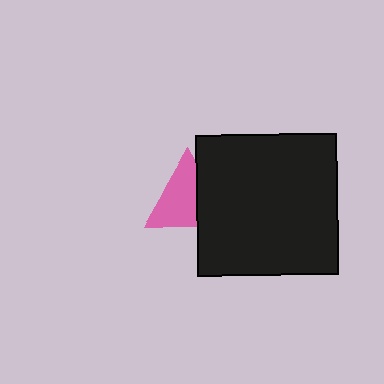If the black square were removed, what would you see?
You would see the complete pink triangle.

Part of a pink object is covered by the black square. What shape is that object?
It is a triangle.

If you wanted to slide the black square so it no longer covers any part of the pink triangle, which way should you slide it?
Slide it right — that is the most direct way to separate the two shapes.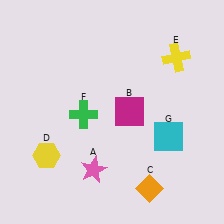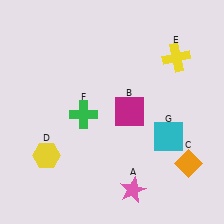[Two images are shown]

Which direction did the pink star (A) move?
The pink star (A) moved right.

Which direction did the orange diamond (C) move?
The orange diamond (C) moved right.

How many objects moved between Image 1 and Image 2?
2 objects moved between the two images.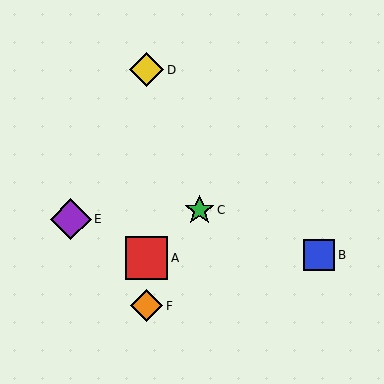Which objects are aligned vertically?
Objects A, D, F are aligned vertically.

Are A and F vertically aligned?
Yes, both are at x≈146.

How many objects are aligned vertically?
3 objects (A, D, F) are aligned vertically.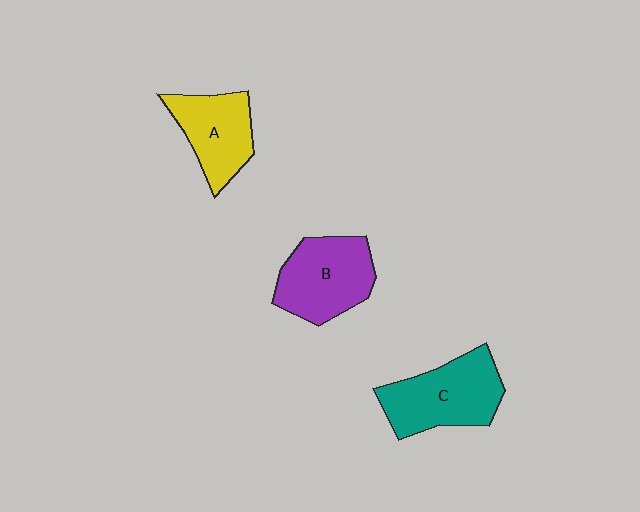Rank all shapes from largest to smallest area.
From largest to smallest: C (teal), B (purple), A (yellow).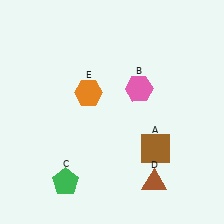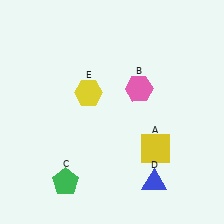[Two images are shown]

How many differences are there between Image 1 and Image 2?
There are 3 differences between the two images.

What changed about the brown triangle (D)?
In Image 1, D is brown. In Image 2, it changed to blue.